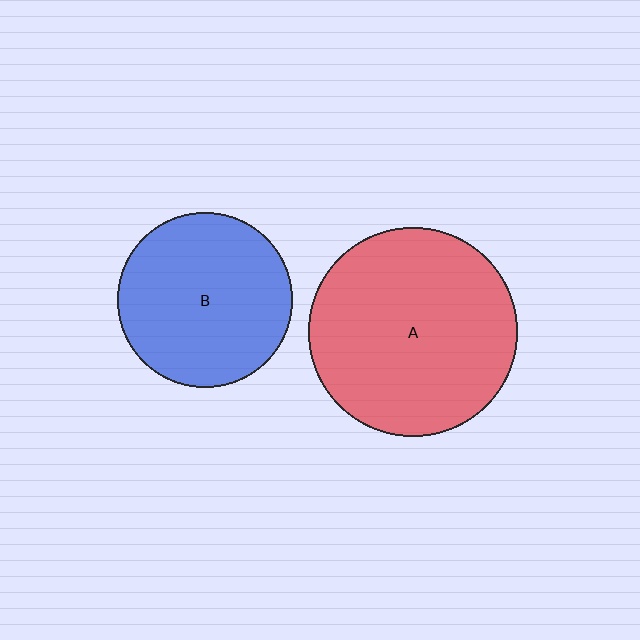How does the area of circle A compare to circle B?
Approximately 1.4 times.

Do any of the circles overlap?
No, none of the circles overlap.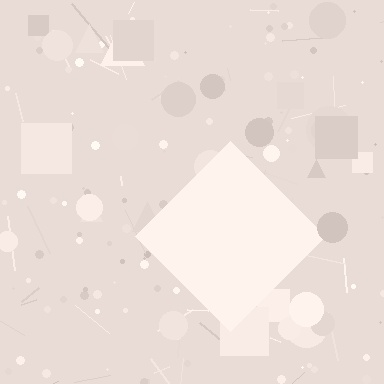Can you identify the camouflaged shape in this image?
The camouflaged shape is a diamond.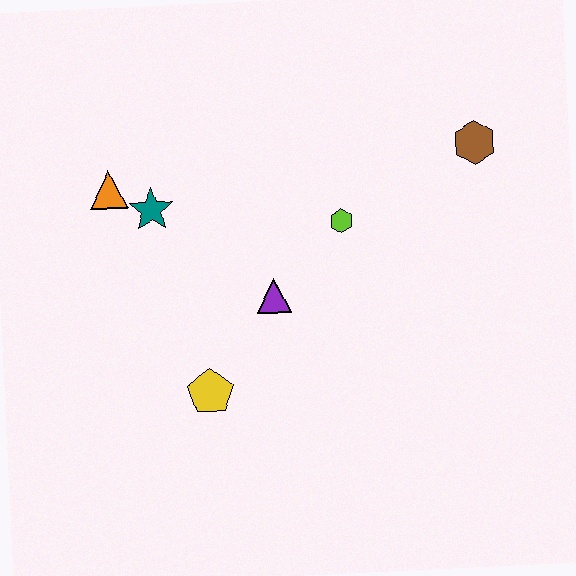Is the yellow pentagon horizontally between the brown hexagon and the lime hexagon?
No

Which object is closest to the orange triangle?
The teal star is closest to the orange triangle.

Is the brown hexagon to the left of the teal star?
No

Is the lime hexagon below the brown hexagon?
Yes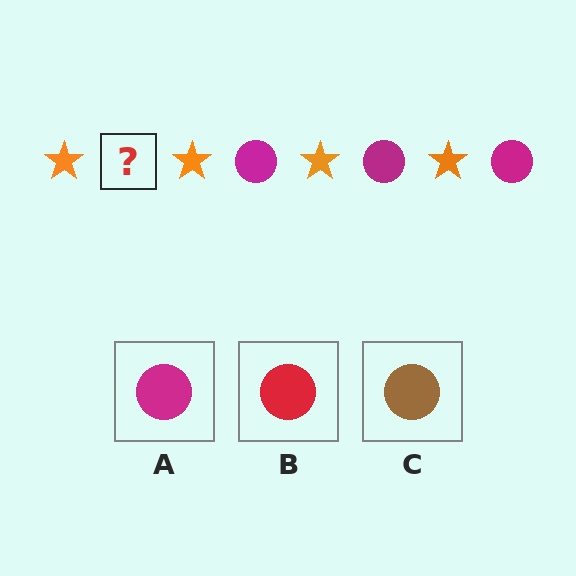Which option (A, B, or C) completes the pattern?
A.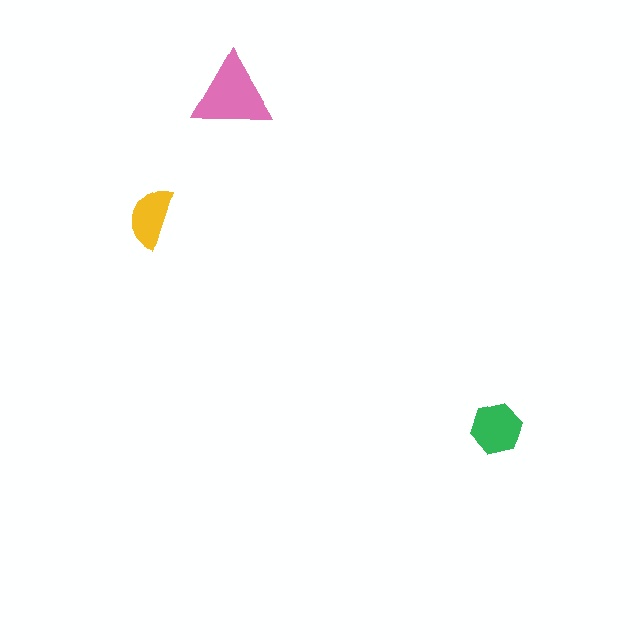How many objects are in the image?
There are 3 objects in the image.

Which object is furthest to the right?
The green hexagon is rightmost.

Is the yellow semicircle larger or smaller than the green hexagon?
Smaller.